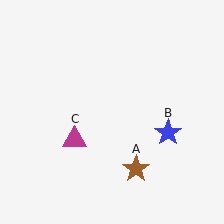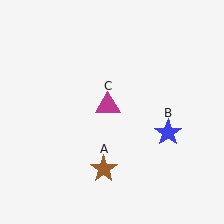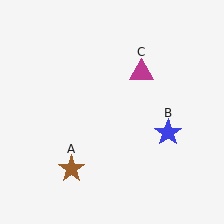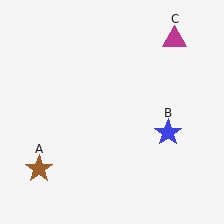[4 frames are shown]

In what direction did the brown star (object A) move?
The brown star (object A) moved left.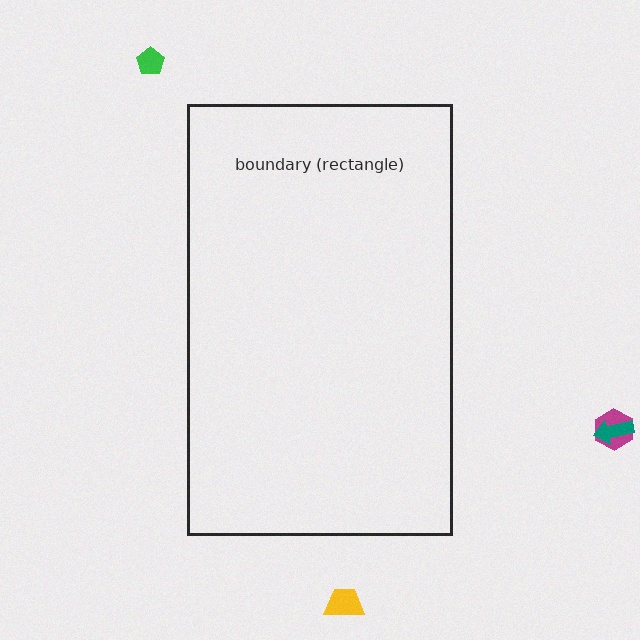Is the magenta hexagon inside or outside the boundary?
Outside.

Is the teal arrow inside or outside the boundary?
Outside.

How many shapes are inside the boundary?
0 inside, 4 outside.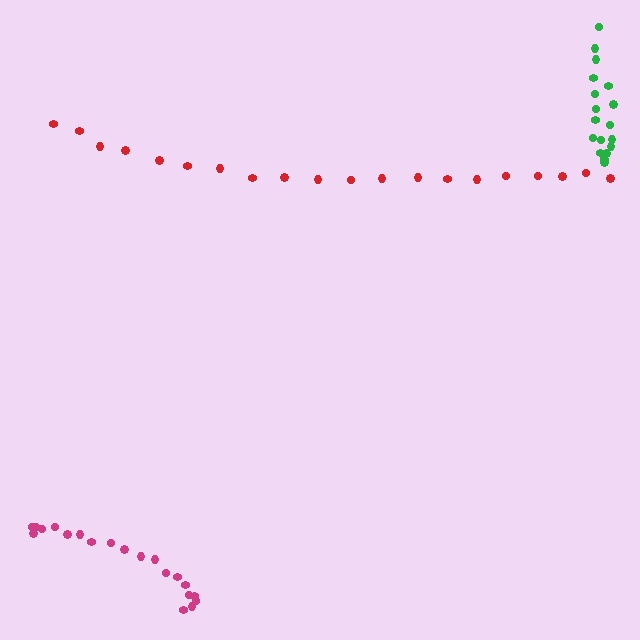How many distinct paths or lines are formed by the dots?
There are 3 distinct paths.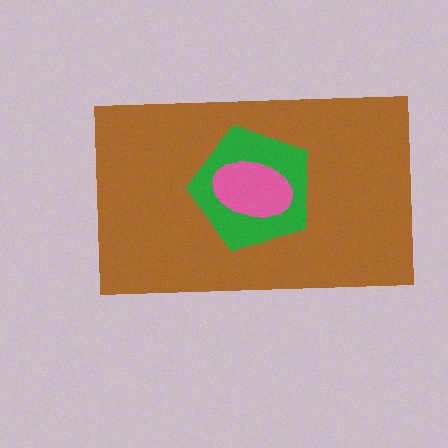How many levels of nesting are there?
3.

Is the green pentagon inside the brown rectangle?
Yes.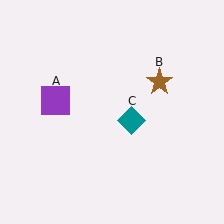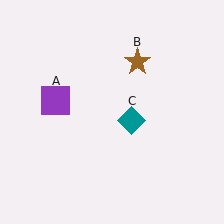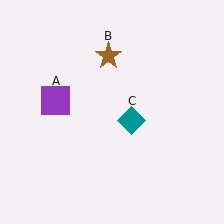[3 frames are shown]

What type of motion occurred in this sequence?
The brown star (object B) rotated counterclockwise around the center of the scene.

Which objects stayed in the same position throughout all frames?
Purple square (object A) and teal diamond (object C) remained stationary.